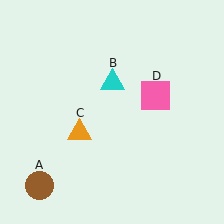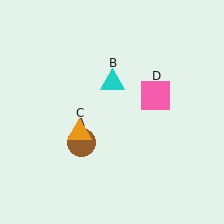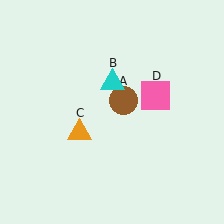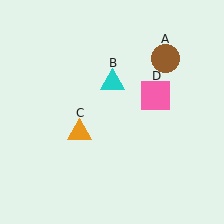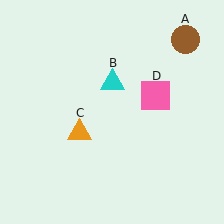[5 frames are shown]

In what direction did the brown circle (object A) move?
The brown circle (object A) moved up and to the right.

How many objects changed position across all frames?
1 object changed position: brown circle (object A).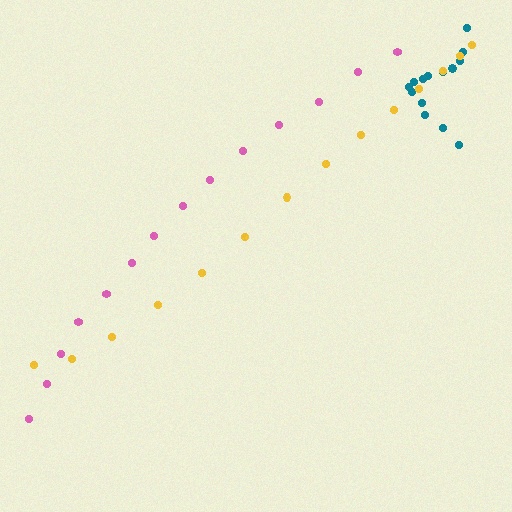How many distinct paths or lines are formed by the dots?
There are 3 distinct paths.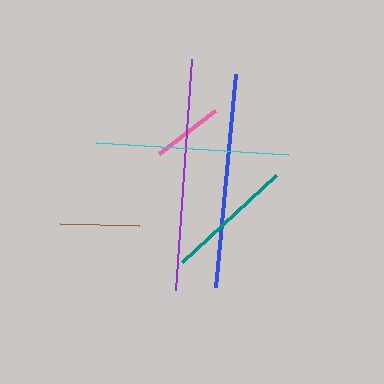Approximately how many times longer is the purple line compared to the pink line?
The purple line is approximately 3.3 times the length of the pink line.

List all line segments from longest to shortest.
From longest to shortest: purple, blue, cyan, teal, brown, pink.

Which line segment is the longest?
The purple line is the longest at approximately 231 pixels.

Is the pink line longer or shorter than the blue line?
The blue line is longer than the pink line.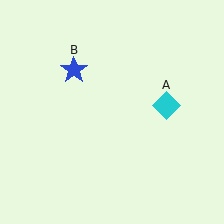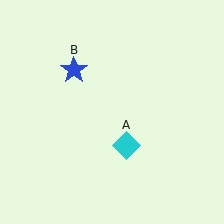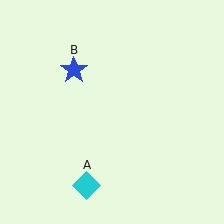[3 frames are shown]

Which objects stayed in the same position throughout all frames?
Blue star (object B) remained stationary.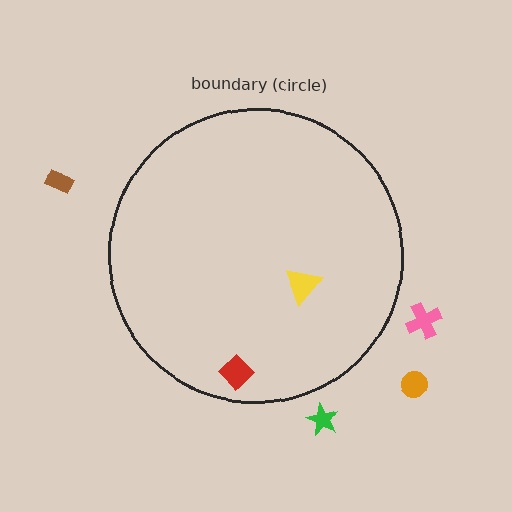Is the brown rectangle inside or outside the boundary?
Outside.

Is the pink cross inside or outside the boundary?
Outside.